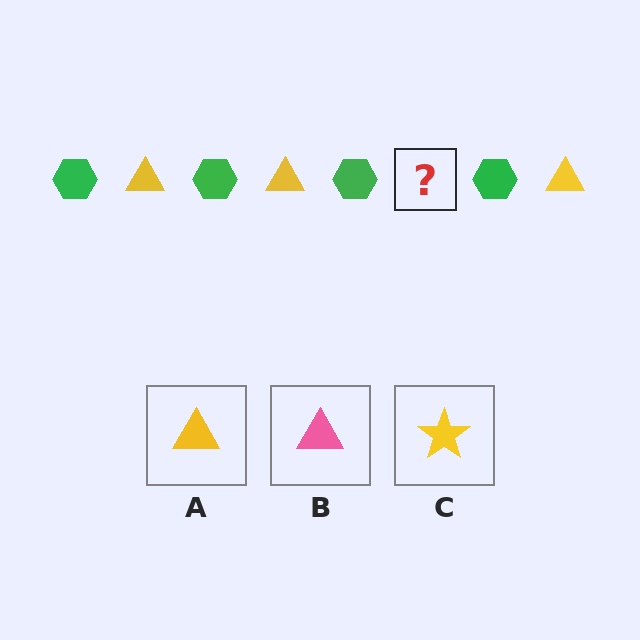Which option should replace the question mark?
Option A.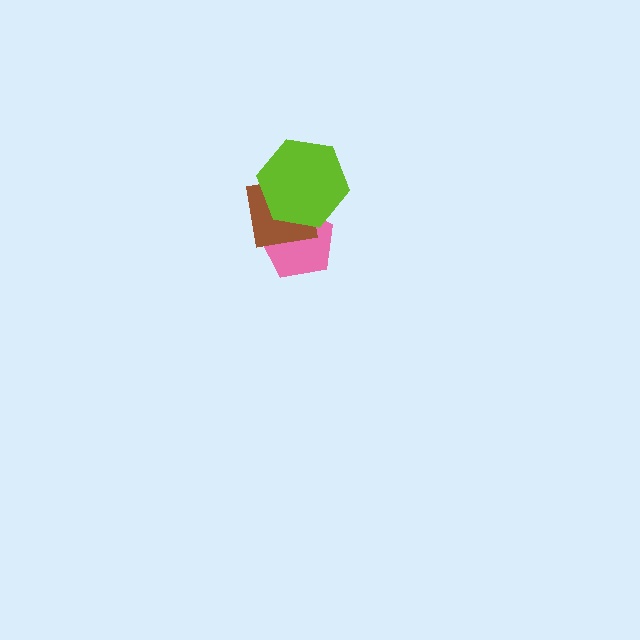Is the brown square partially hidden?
Yes, it is partially covered by another shape.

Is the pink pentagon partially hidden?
Yes, it is partially covered by another shape.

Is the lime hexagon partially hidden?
No, no other shape covers it.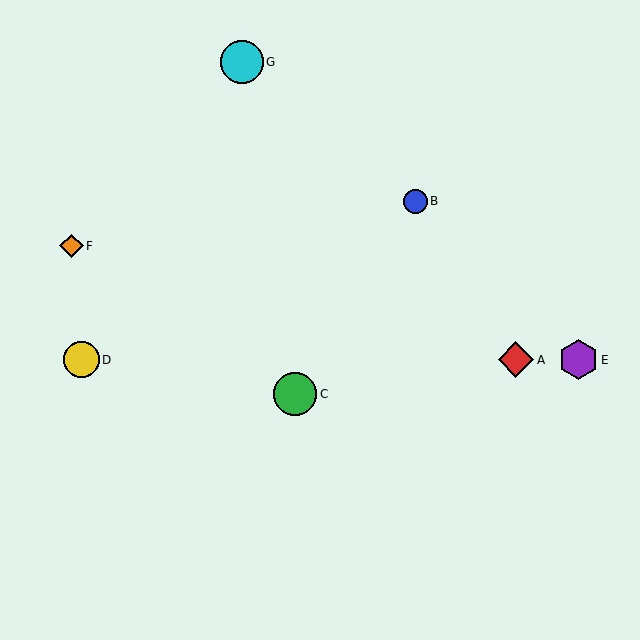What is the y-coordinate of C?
Object C is at y≈394.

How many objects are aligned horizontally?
3 objects (A, D, E) are aligned horizontally.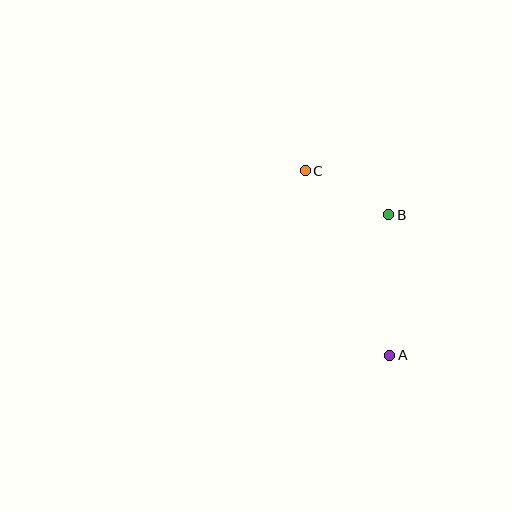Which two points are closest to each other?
Points B and C are closest to each other.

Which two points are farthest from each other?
Points A and C are farthest from each other.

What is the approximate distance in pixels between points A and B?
The distance between A and B is approximately 141 pixels.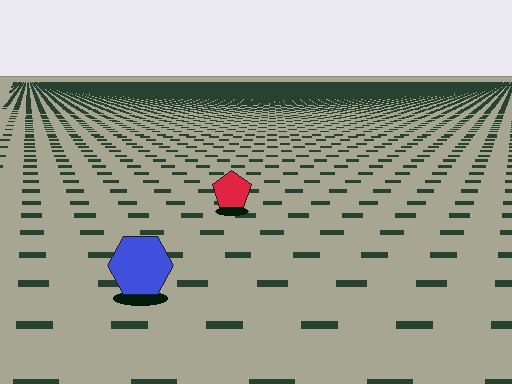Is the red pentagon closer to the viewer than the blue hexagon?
No. The blue hexagon is closer — you can tell from the texture gradient: the ground texture is coarser near it.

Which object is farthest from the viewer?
The red pentagon is farthest from the viewer. It appears smaller and the ground texture around it is denser.